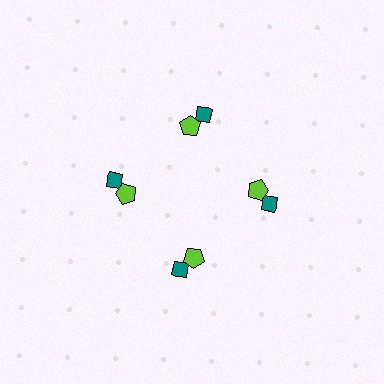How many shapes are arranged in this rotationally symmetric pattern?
There are 8 shapes, arranged in 4 groups of 2.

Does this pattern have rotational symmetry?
Yes, this pattern has 4-fold rotational symmetry. It looks the same after rotating 90 degrees around the center.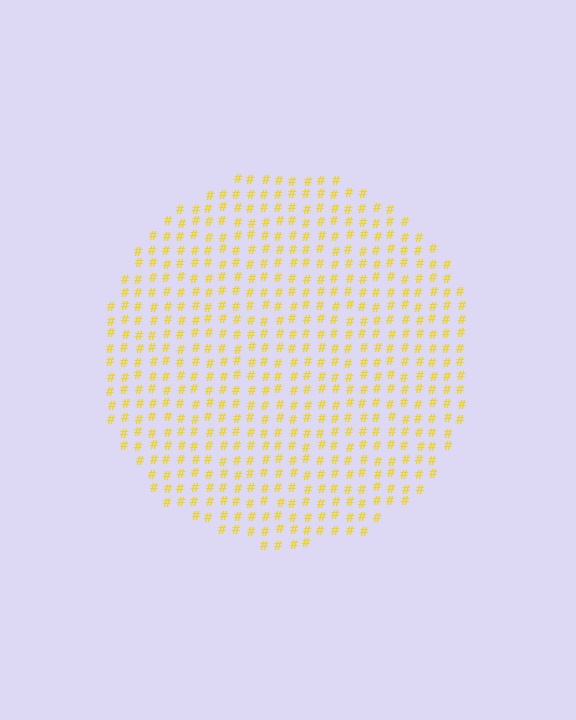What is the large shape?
The large shape is a circle.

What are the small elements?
The small elements are hash symbols.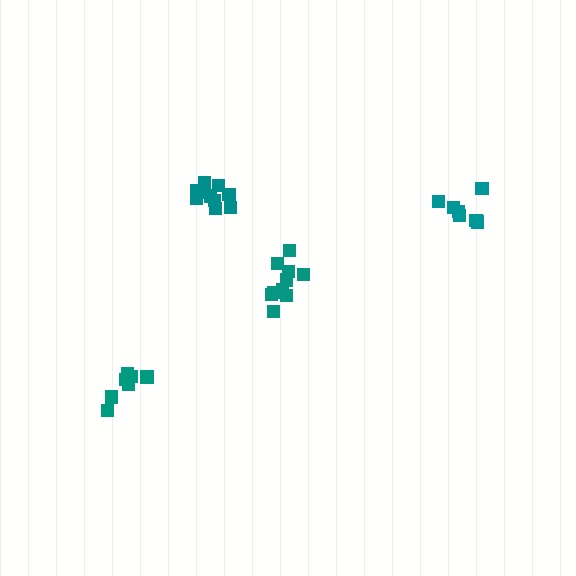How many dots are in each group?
Group 1: 7 dots, Group 2: 10 dots, Group 3: 7 dots, Group 4: 10 dots (34 total).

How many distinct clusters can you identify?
There are 4 distinct clusters.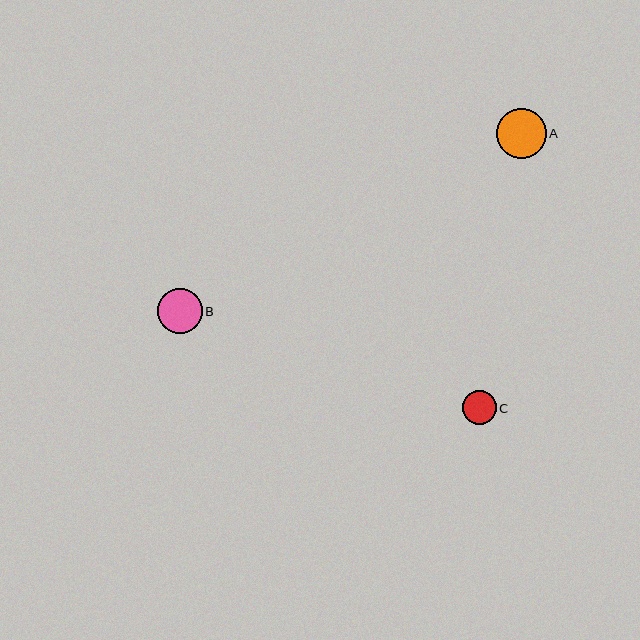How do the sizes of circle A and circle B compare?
Circle A and circle B are approximately the same size.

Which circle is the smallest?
Circle C is the smallest with a size of approximately 34 pixels.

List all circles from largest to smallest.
From largest to smallest: A, B, C.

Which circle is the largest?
Circle A is the largest with a size of approximately 50 pixels.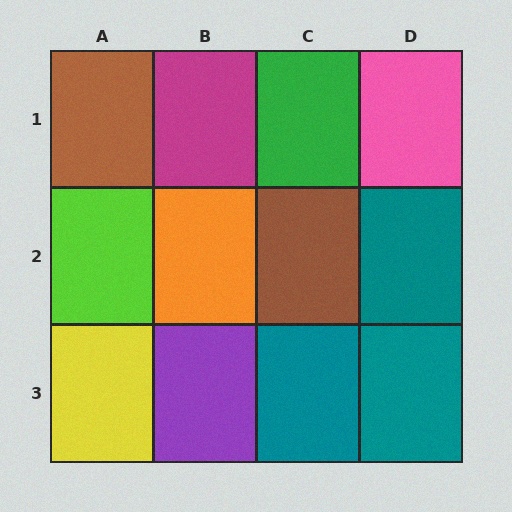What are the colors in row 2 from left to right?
Lime, orange, brown, teal.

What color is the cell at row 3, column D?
Teal.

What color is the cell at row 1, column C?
Green.